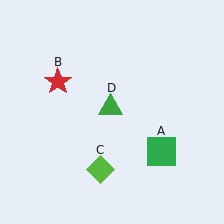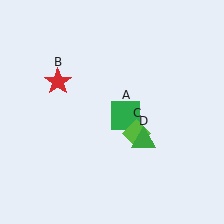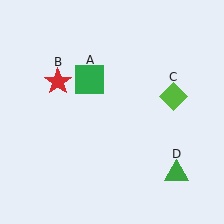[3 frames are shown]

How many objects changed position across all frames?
3 objects changed position: green square (object A), lime diamond (object C), green triangle (object D).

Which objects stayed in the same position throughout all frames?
Red star (object B) remained stationary.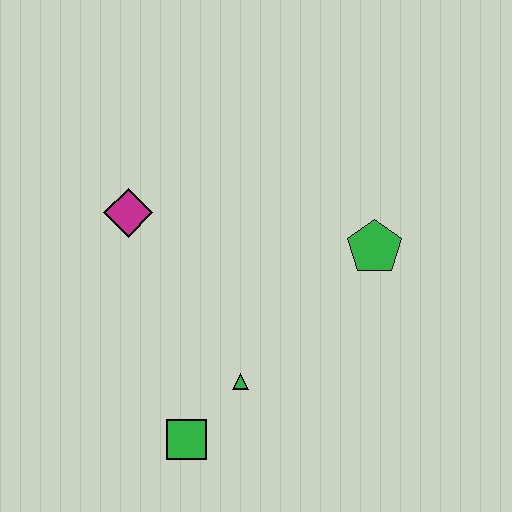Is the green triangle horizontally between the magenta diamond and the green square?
No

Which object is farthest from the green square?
The green pentagon is farthest from the green square.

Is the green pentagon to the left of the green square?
No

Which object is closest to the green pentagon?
The green triangle is closest to the green pentagon.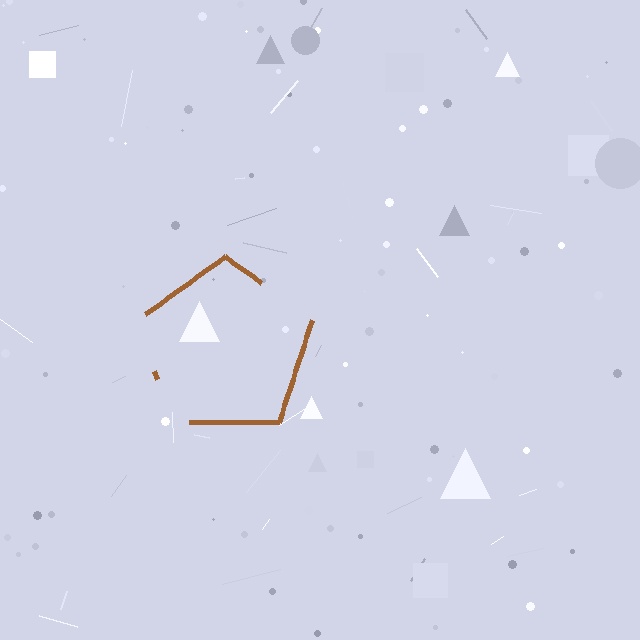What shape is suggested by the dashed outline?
The dashed outline suggests a pentagon.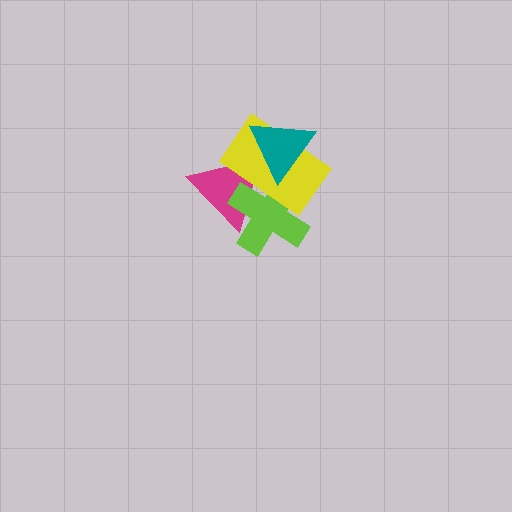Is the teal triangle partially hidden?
No, no other shape covers it.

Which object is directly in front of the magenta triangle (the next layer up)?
The lime cross is directly in front of the magenta triangle.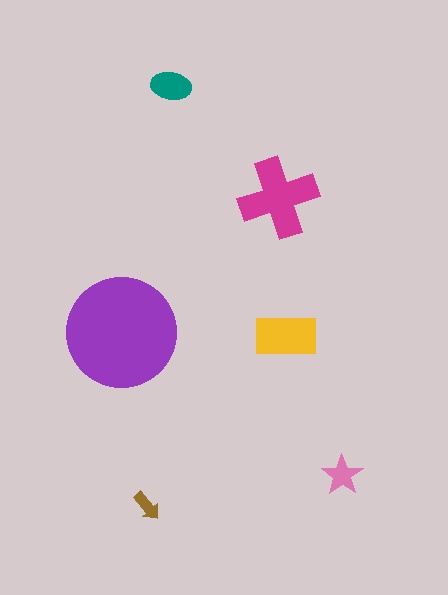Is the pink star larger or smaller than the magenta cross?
Smaller.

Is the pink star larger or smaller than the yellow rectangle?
Smaller.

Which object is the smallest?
The brown arrow.